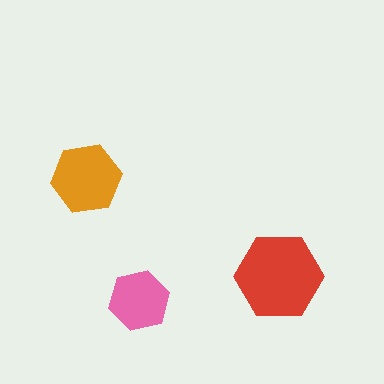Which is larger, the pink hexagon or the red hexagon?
The red one.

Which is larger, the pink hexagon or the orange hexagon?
The orange one.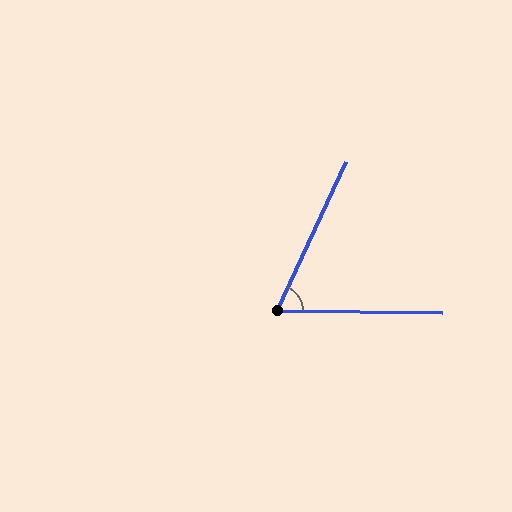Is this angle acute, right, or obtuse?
It is acute.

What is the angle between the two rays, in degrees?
Approximately 66 degrees.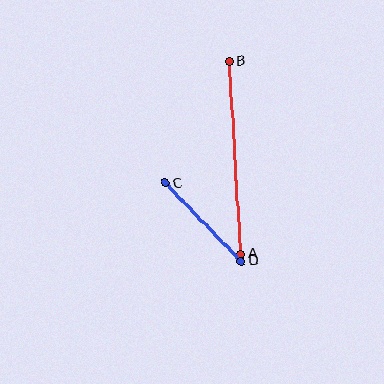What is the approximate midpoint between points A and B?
The midpoint is at approximately (235, 158) pixels.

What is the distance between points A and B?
The distance is approximately 193 pixels.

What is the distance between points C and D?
The distance is approximately 109 pixels.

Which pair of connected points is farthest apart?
Points A and B are farthest apart.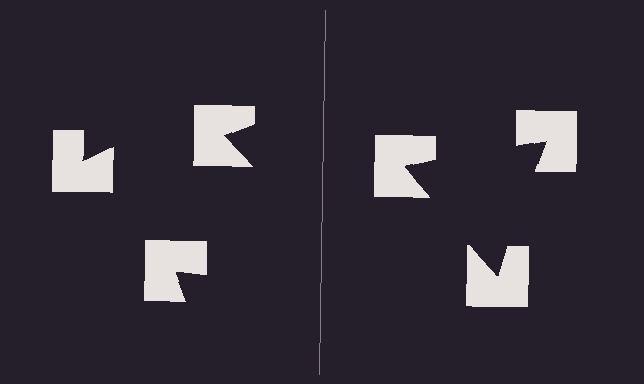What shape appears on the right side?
An illusory triangle.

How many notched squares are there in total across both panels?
6 — 3 on each side.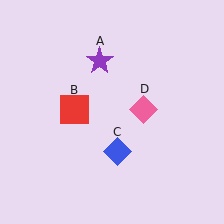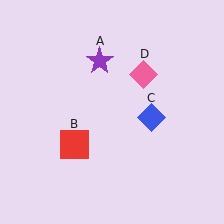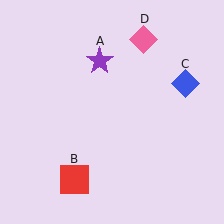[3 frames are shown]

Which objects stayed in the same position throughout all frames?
Purple star (object A) remained stationary.